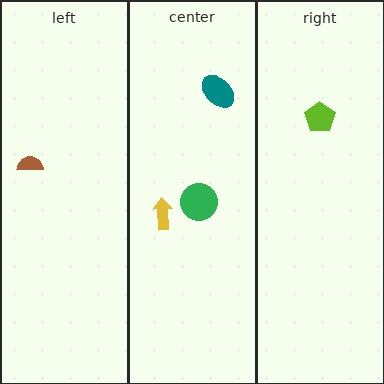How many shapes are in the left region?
1.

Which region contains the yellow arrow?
The center region.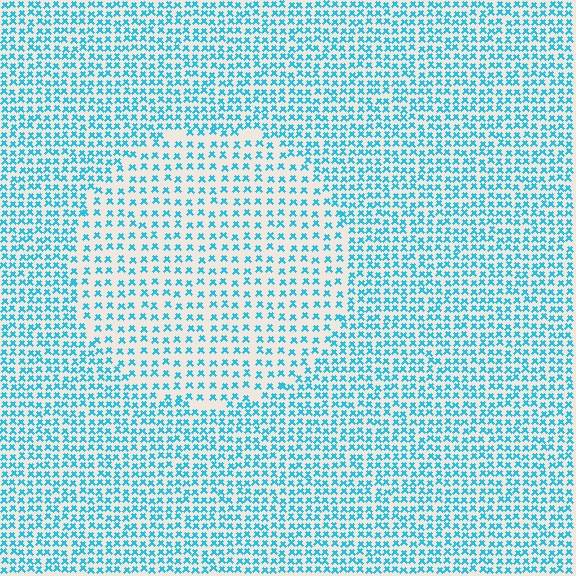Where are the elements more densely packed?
The elements are more densely packed outside the circle boundary.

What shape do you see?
I see a circle.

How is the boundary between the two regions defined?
The boundary is defined by a change in element density (approximately 1.7x ratio). All elements are the same color, size, and shape.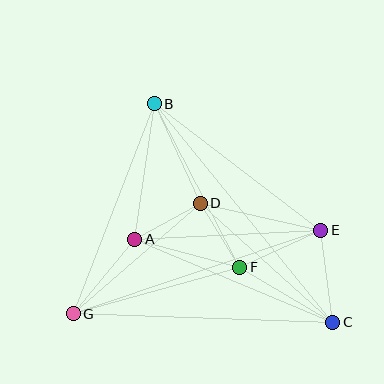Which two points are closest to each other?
Points A and D are closest to each other.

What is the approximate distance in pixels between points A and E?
The distance between A and E is approximately 186 pixels.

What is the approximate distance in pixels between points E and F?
The distance between E and F is approximately 89 pixels.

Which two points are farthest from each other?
Points B and C are farthest from each other.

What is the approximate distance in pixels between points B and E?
The distance between B and E is approximately 209 pixels.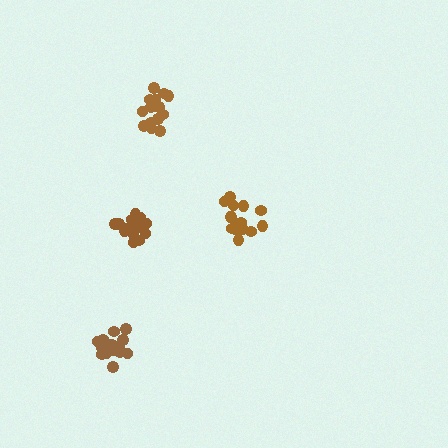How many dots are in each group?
Group 1: 15 dots, Group 2: 19 dots, Group 3: 19 dots, Group 4: 15 dots (68 total).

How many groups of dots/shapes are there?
There are 4 groups.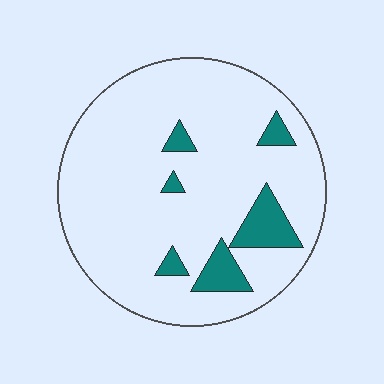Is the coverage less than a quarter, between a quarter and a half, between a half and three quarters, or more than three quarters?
Less than a quarter.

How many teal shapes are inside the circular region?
6.